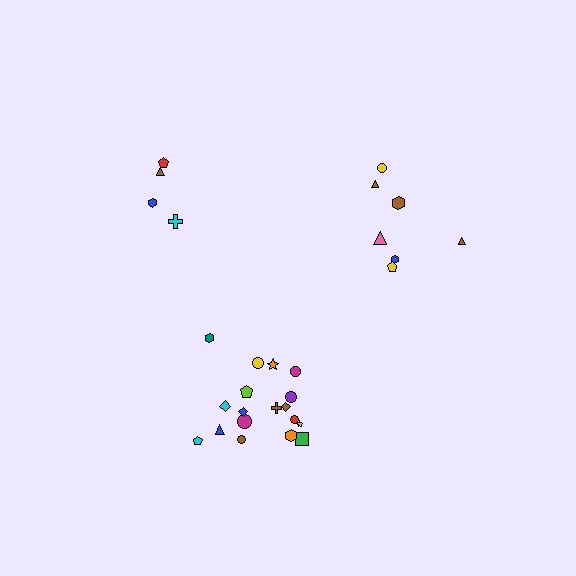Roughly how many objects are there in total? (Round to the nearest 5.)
Roughly 30 objects in total.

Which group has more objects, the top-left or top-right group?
The top-right group.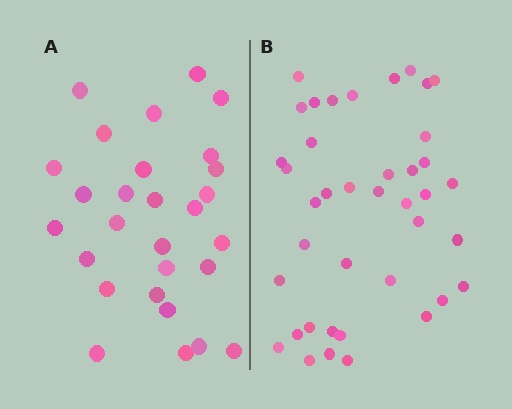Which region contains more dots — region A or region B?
Region B (the right region) has more dots.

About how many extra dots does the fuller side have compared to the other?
Region B has roughly 12 or so more dots than region A.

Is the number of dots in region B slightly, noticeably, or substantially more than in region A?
Region B has noticeably more, but not dramatically so. The ratio is roughly 1.4 to 1.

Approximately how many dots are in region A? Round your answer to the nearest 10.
About 30 dots. (The exact count is 28, which rounds to 30.)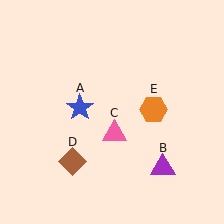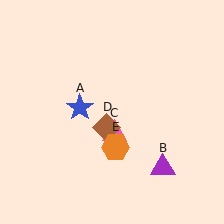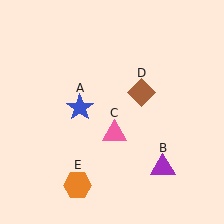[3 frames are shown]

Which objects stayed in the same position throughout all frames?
Blue star (object A) and purple triangle (object B) and pink triangle (object C) remained stationary.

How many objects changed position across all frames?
2 objects changed position: brown diamond (object D), orange hexagon (object E).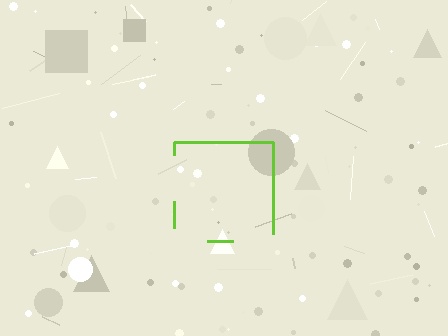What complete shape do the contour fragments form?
The contour fragments form a square.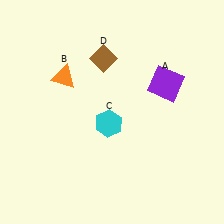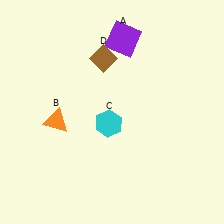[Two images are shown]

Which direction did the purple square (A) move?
The purple square (A) moved up.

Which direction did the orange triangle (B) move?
The orange triangle (B) moved down.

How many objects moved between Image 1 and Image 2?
2 objects moved between the two images.